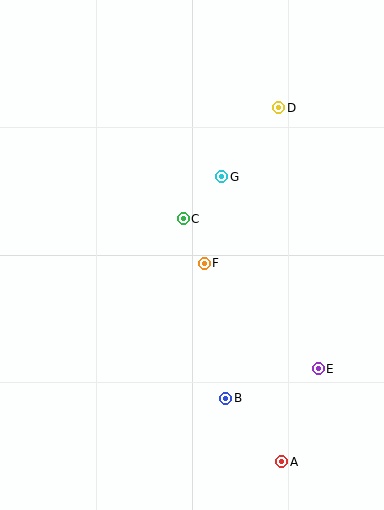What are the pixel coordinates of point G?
Point G is at (222, 177).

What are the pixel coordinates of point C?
Point C is at (183, 219).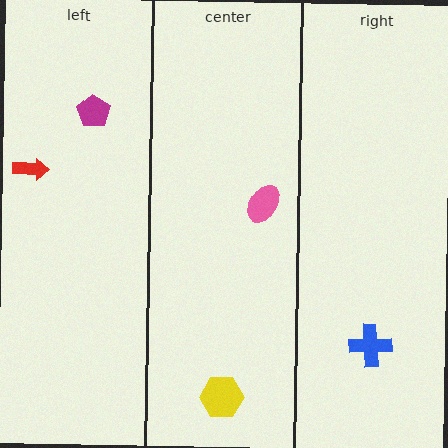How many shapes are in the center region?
2.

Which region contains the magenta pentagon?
The left region.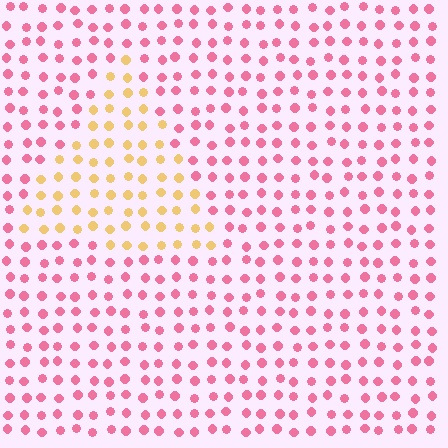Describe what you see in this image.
The image is filled with small pink elements in a uniform arrangement. A triangle-shaped region is visible where the elements are tinted to a slightly different hue, forming a subtle color boundary.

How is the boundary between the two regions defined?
The boundary is defined purely by a slight shift in hue (about 62 degrees). Spacing, size, and orientation are identical on both sides.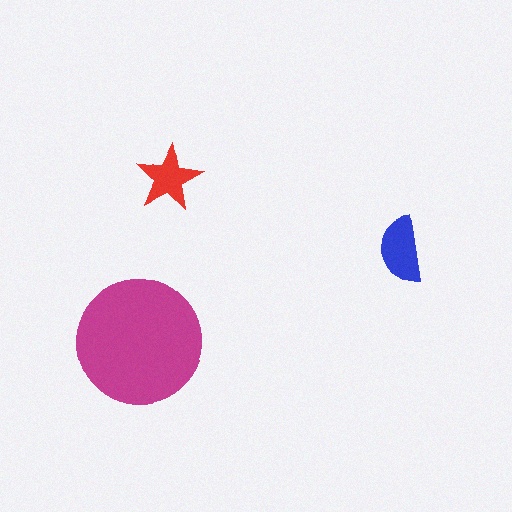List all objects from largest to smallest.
The magenta circle, the blue semicircle, the red star.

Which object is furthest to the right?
The blue semicircle is rightmost.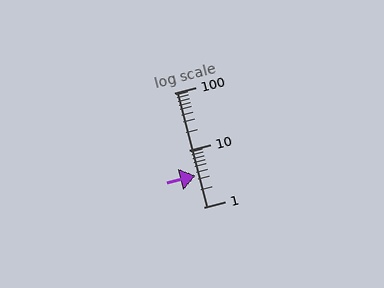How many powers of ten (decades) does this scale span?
The scale spans 2 decades, from 1 to 100.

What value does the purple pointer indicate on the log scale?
The pointer indicates approximately 3.6.